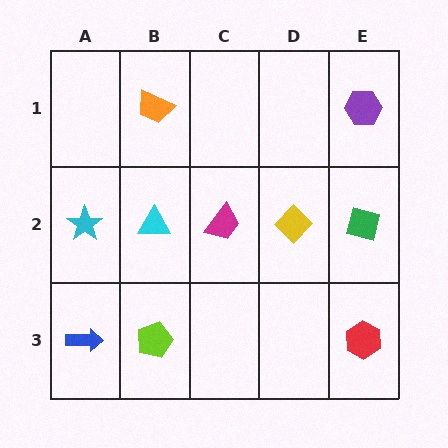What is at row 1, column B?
An orange trapezoid.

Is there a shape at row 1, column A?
No, that cell is empty.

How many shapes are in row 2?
5 shapes.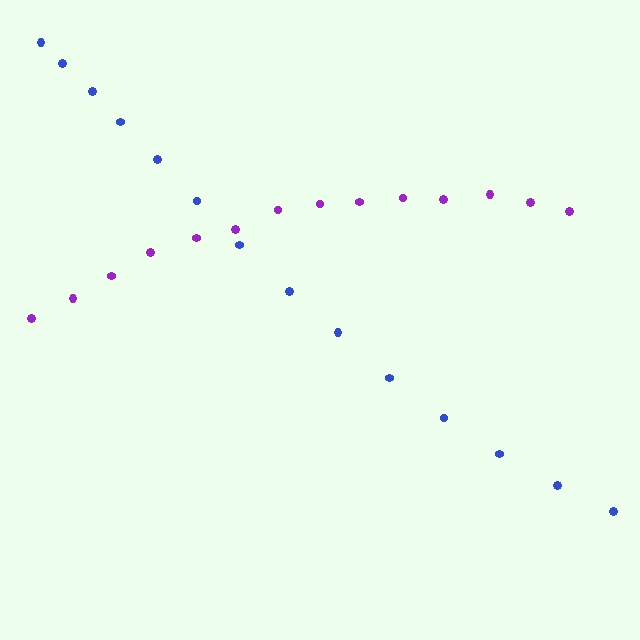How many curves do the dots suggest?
There are 2 distinct paths.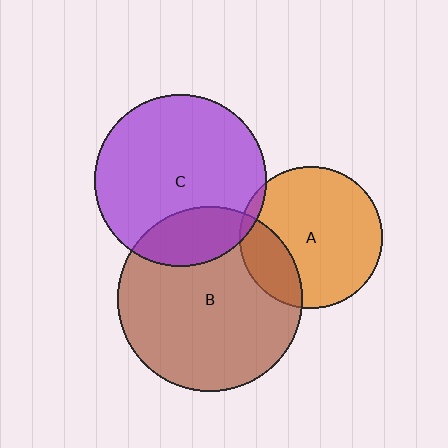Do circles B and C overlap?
Yes.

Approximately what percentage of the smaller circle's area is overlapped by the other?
Approximately 20%.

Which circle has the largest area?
Circle B (brown).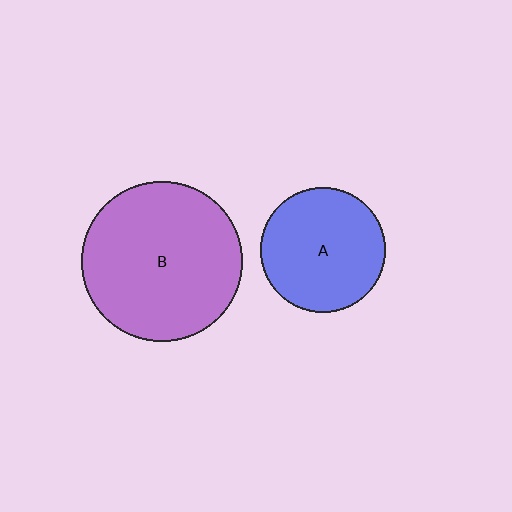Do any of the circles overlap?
No, none of the circles overlap.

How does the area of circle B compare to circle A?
Approximately 1.6 times.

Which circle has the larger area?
Circle B (purple).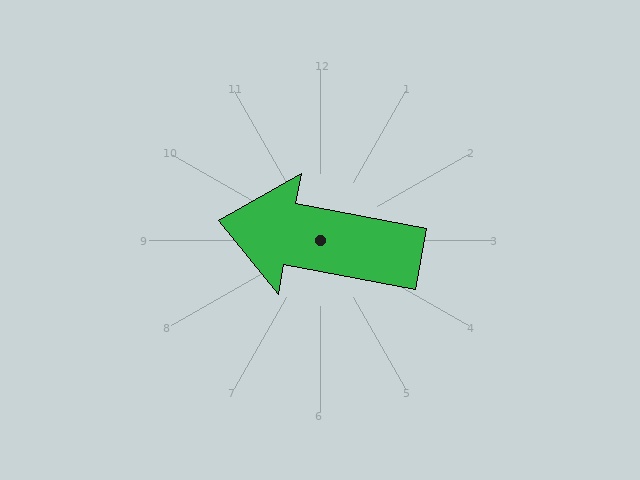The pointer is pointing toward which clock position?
Roughly 9 o'clock.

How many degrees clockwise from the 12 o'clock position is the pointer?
Approximately 281 degrees.